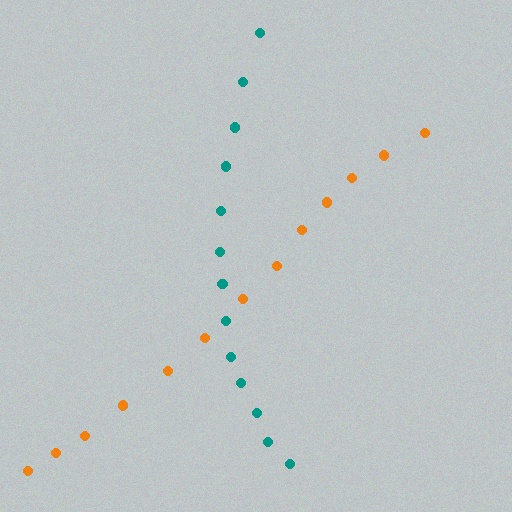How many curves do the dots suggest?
There are 2 distinct paths.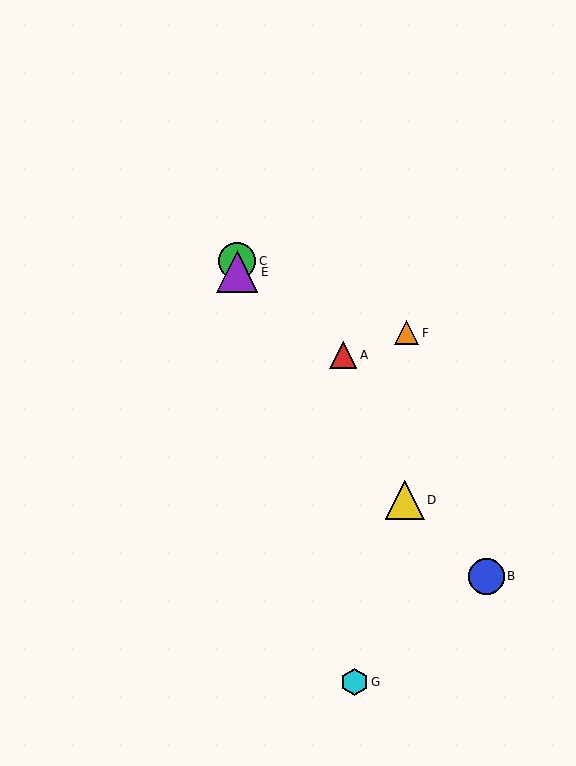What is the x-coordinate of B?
Object B is at x≈486.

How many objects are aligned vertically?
2 objects (C, E) are aligned vertically.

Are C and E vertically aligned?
Yes, both are at x≈237.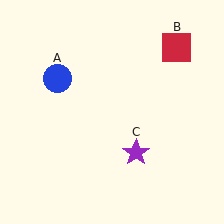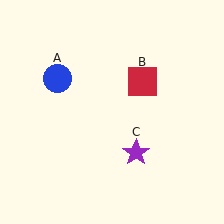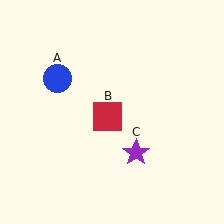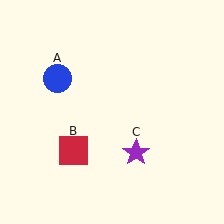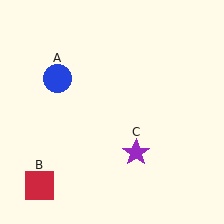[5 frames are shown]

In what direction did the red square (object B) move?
The red square (object B) moved down and to the left.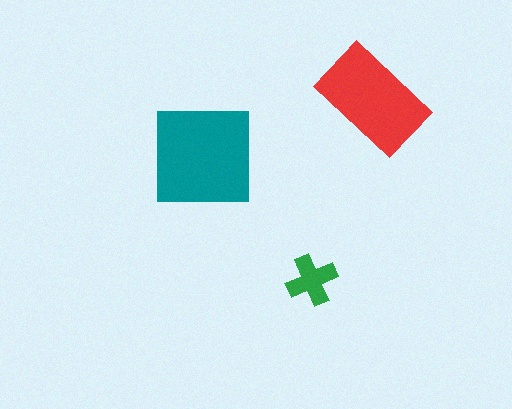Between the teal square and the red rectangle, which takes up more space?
The teal square.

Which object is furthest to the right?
The red rectangle is rightmost.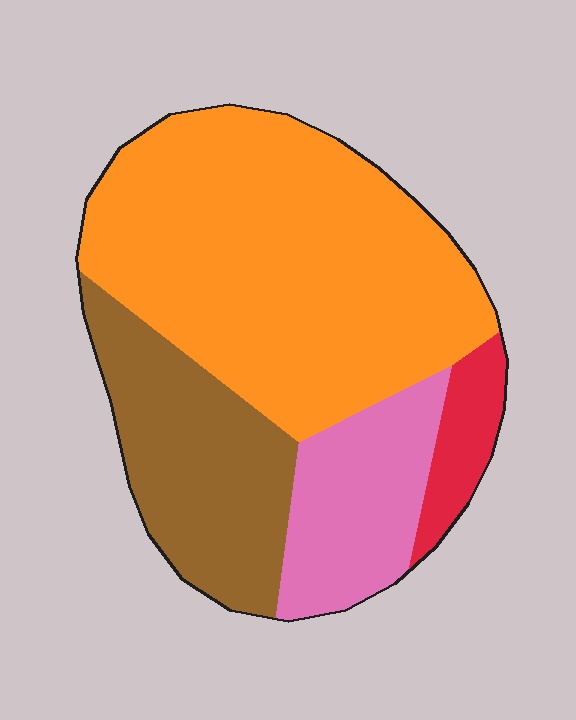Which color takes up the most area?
Orange, at roughly 55%.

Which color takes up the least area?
Red, at roughly 5%.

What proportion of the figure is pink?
Pink covers 16% of the figure.